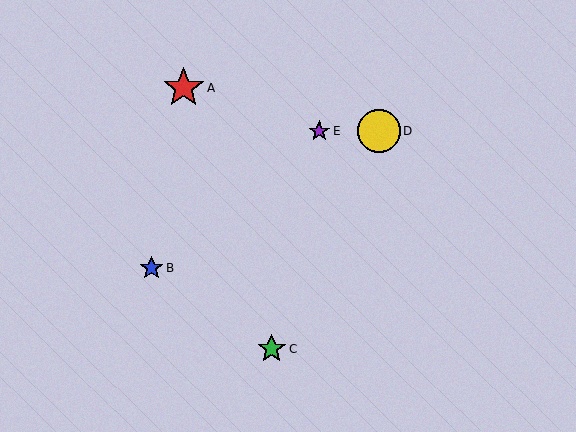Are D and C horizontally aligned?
No, D is at y≈131 and C is at y≈349.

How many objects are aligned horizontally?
2 objects (D, E) are aligned horizontally.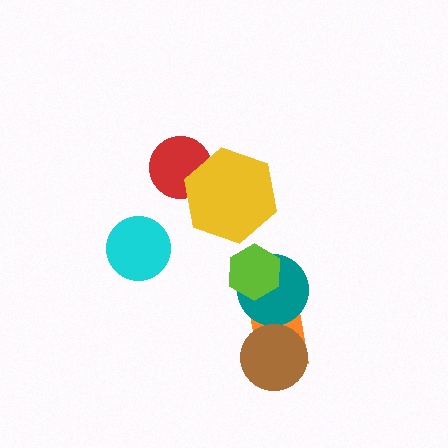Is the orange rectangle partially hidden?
Yes, it is partially covered by another shape.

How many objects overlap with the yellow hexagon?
1 object overlaps with the yellow hexagon.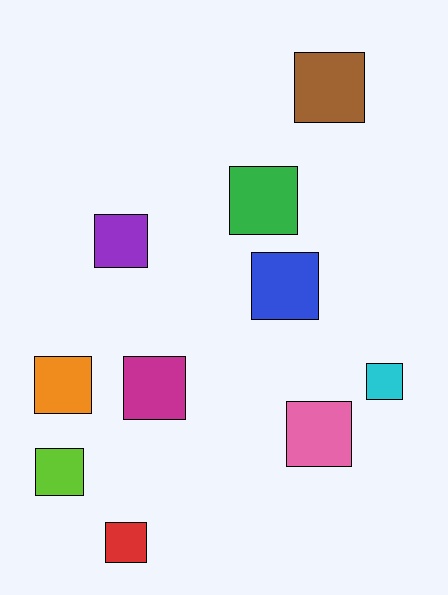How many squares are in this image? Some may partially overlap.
There are 10 squares.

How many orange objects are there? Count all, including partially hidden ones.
There is 1 orange object.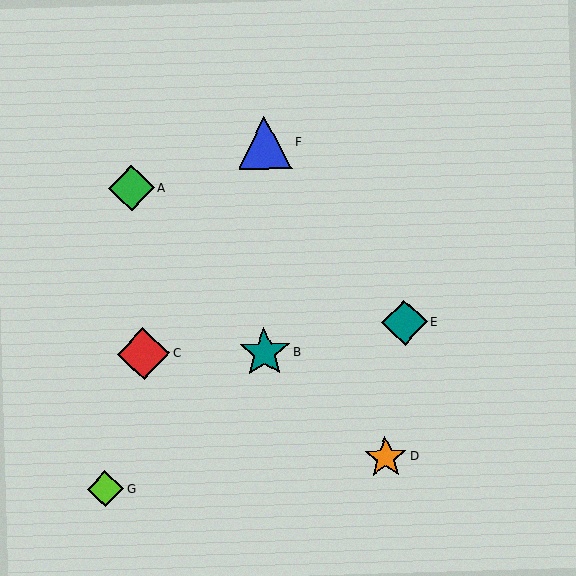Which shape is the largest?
The blue triangle (labeled F) is the largest.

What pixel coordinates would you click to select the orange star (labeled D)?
Click at (386, 458) to select the orange star D.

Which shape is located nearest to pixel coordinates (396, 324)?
The teal diamond (labeled E) at (405, 323) is nearest to that location.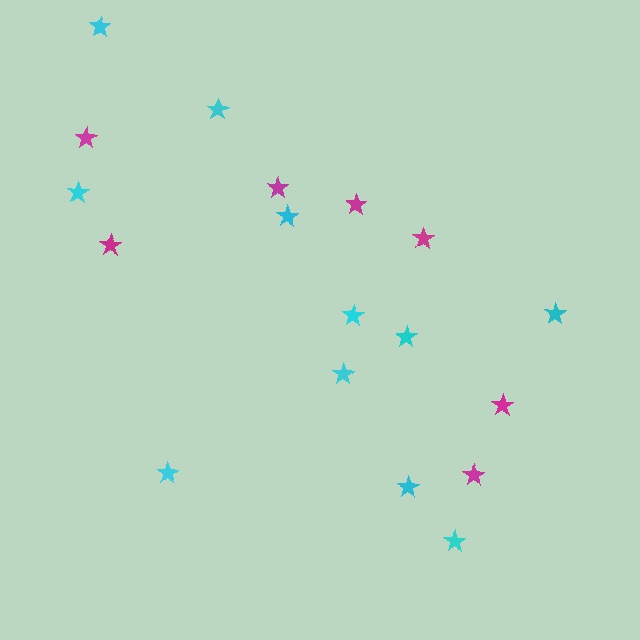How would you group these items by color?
There are 2 groups: one group of magenta stars (7) and one group of cyan stars (11).